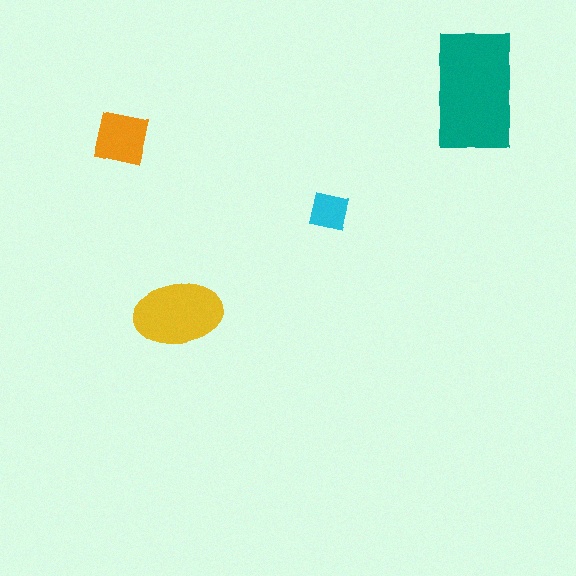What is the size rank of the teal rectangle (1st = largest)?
1st.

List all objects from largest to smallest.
The teal rectangle, the yellow ellipse, the orange square, the cyan square.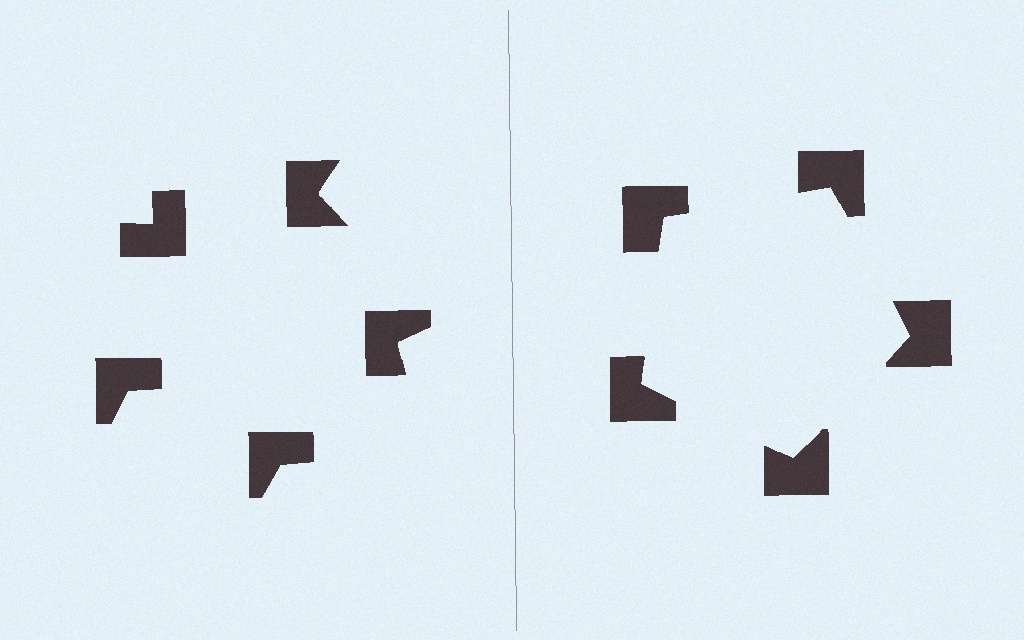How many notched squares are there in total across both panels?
10 — 5 on each side.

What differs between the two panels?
The notched squares are positioned identically on both sides; only the wedge orientations differ. On the right they align to a pentagon; on the left they are misaligned.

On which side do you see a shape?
An illusory pentagon appears on the right side. On the left side the wedge cuts are rotated, so no coherent shape forms.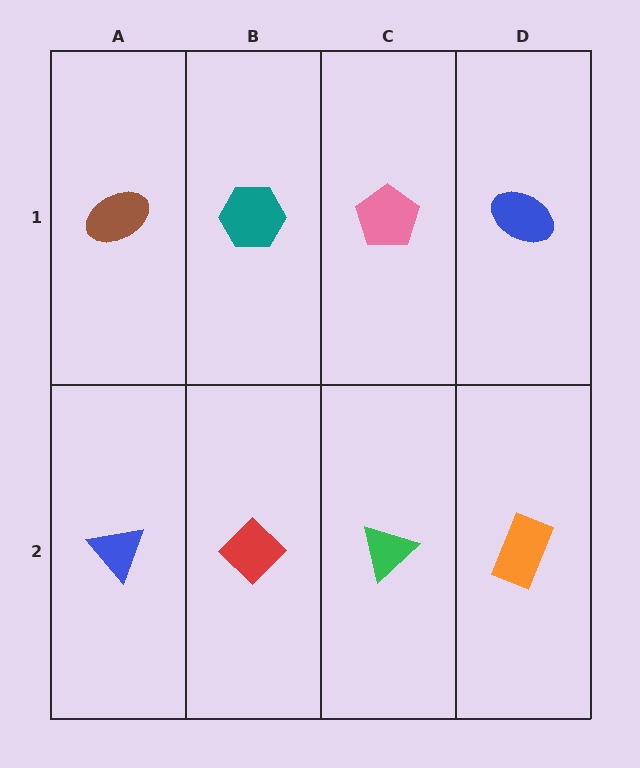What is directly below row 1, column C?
A green triangle.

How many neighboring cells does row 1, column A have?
2.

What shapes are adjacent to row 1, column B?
A red diamond (row 2, column B), a brown ellipse (row 1, column A), a pink pentagon (row 1, column C).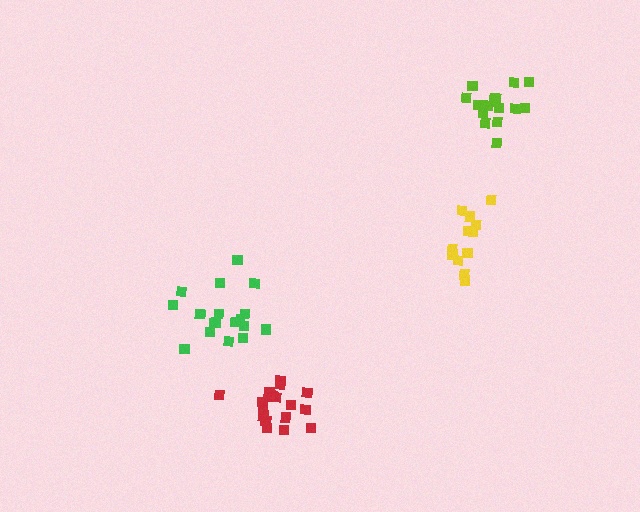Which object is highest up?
The lime cluster is topmost.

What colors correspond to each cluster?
The clusters are colored: red, green, yellow, lime.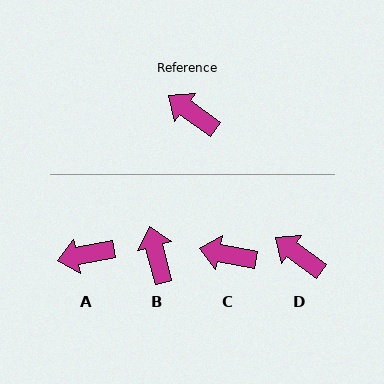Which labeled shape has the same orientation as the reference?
D.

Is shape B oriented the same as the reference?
No, it is off by about 40 degrees.